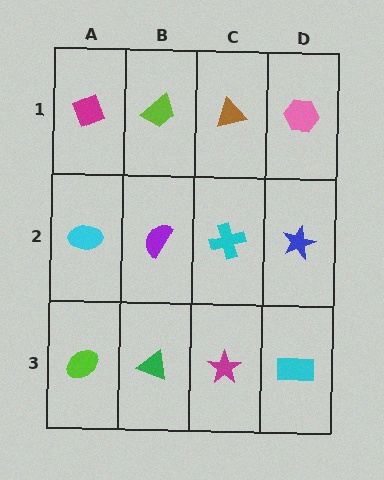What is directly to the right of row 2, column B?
A cyan cross.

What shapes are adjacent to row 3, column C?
A cyan cross (row 2, column C), a green triangle (row 3, column B), a cyan rectangle (row 3, column D).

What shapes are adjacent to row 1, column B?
A purple semicircle (row 2, column B), a magenta diamond (row 1, column A), a brown triangle (row 1, column C).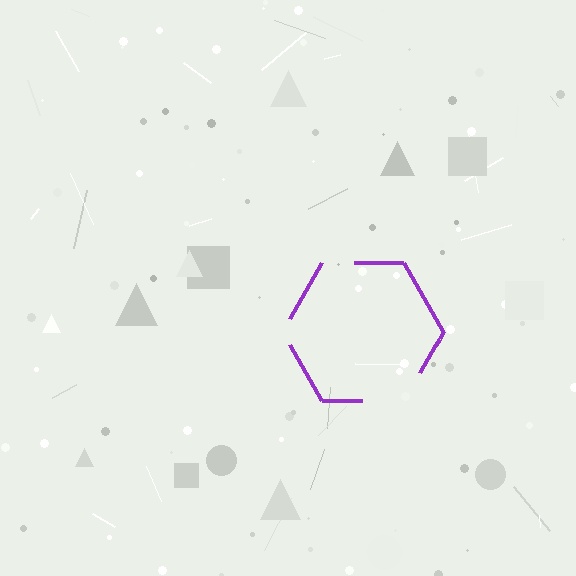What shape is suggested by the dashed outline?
The dashed outline suggests a hexagon.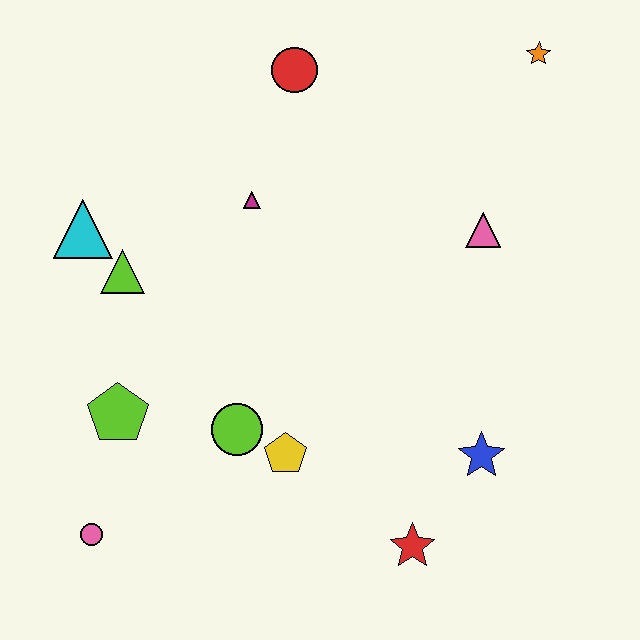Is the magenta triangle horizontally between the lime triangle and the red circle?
Yes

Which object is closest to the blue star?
The red star is closest to the blue star.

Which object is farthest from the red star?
The orange star is farthest from the red star.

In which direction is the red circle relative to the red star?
The red circle is above the red star.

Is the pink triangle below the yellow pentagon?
No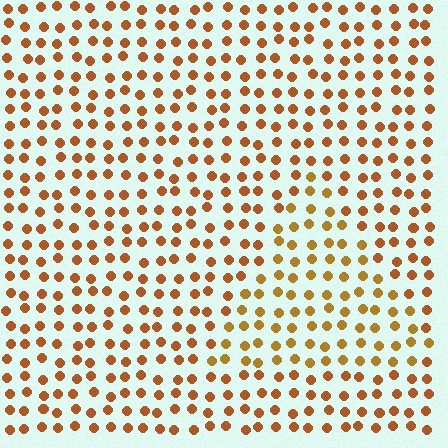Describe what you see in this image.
The image is filled with small brown elements in a uniform arrangement. A triangle-shaped region is visible where the elements are tinted to a slightly different hue, forming a subtle color boundary.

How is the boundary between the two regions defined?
The boundary is defined purely by a slight shift in hue (about 20 degrees). Spacing, size, and orientation are identical on both sides.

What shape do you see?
I see a triangle.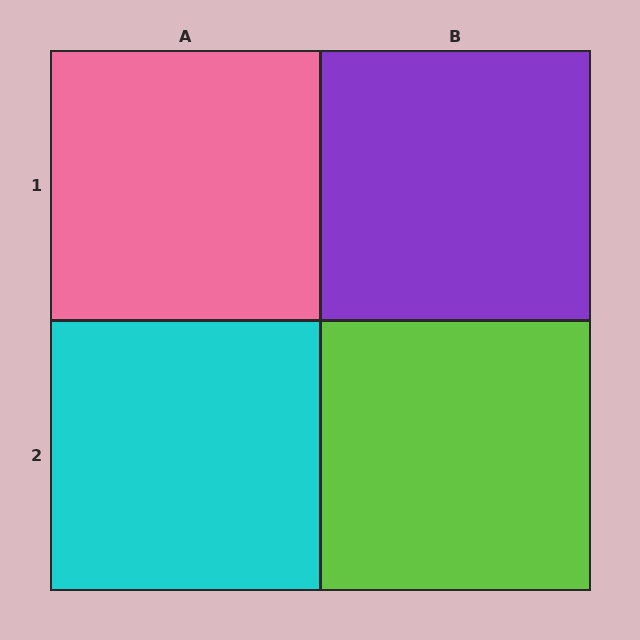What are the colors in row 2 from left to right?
Cyan, lime.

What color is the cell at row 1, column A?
Pink.